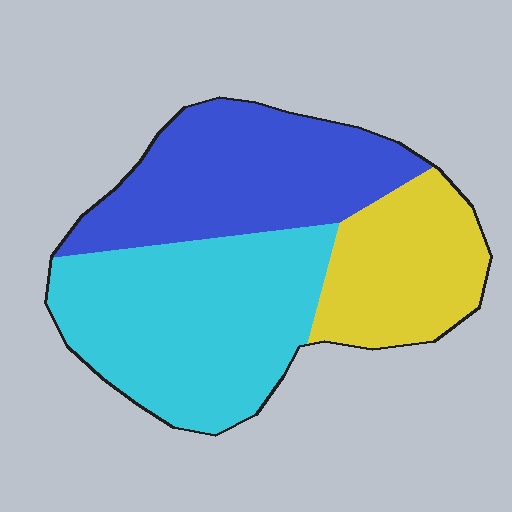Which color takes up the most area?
Cyan, at roughly 40%.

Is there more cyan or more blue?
Cyan.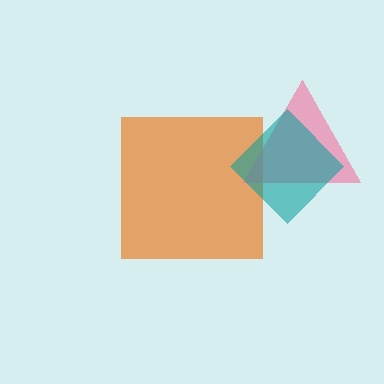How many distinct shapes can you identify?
There are 3 distinct shapes: an orange square, a pink triangle, a teal diamond.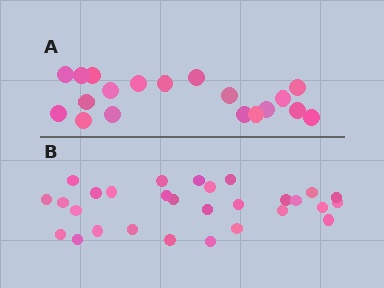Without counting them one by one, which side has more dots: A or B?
Region B (the bottom region) has more dots.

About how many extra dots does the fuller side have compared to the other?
Region B has roughly 10 or so more dots than region A.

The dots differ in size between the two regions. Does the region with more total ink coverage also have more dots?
No. Region A has more total ink coverage because its dots are larger, but region B actually contains more individual dots. Total area can be misleading — the number of items is what matters here.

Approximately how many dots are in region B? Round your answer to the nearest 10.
About 30 dots. (The exact count is 29, which rounds to 30.)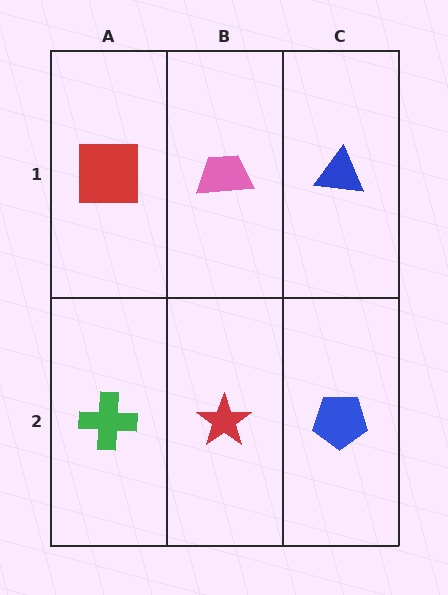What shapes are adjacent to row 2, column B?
A pink trapezoid (row 1, column B), a green cross (row 2, column A), a blue pentagon (row 2, column C).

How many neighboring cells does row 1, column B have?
3.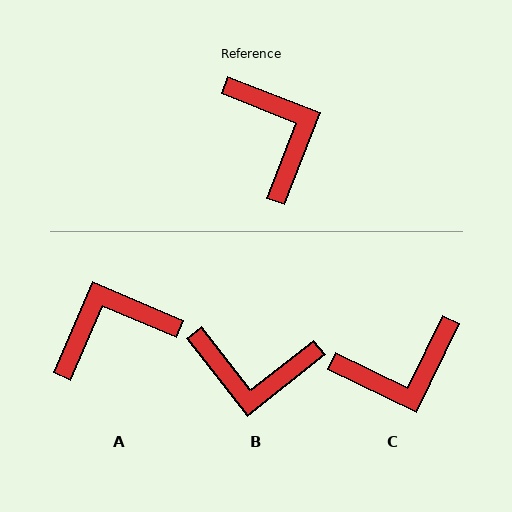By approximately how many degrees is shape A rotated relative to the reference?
Approximately 88 degrees counter-clockwise.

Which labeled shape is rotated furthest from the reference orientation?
B, about 120 degrees away.